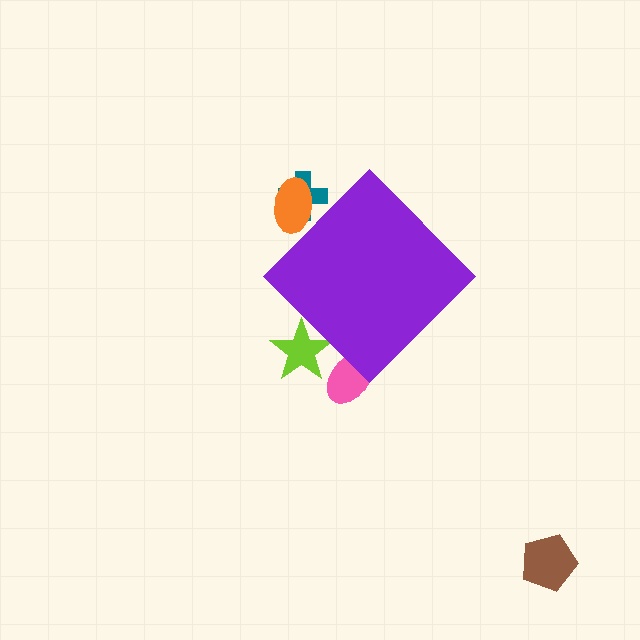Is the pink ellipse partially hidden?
Yes, the pink ellipse is partially hidden behind the purple diamond.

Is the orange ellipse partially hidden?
Yes, the orange ellipse is partially hidden behind the purple diamond.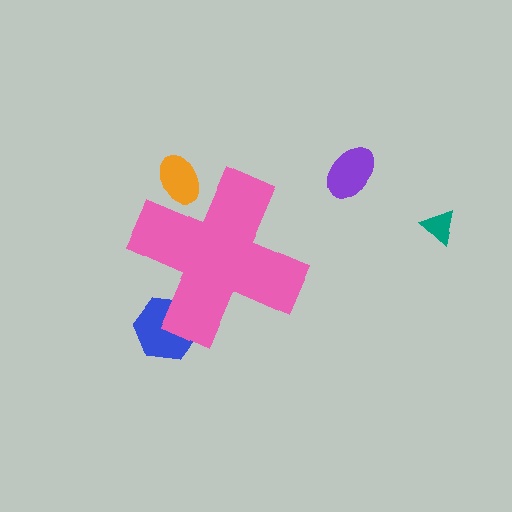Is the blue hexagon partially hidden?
Yes, the blue hexagon is partially hidden behind the pink cross.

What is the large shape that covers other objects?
A pink cross.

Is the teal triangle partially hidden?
No, the teal triangle is fully visible.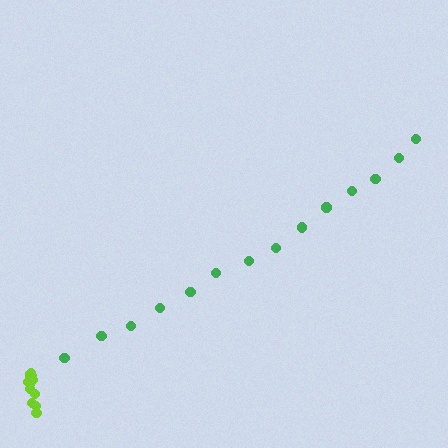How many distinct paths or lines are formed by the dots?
There are 2 distinct paths.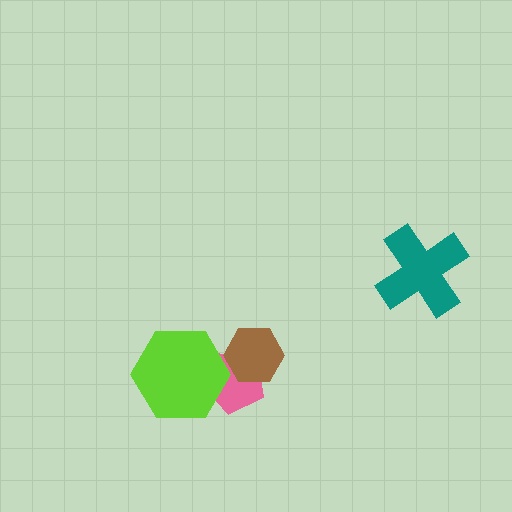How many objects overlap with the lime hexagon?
1 object overlaps with the lime hexagon.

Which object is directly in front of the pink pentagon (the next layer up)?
The brown hexagon is directly in front of the pink pentagon.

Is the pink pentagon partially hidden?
Yes, it is partially covered by another shape.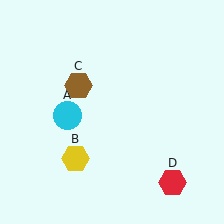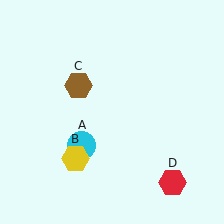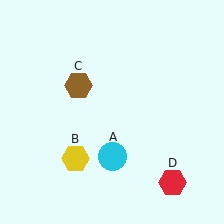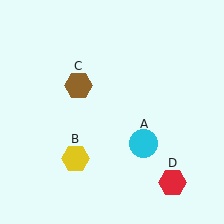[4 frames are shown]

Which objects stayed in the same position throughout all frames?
Yellow hexagon (object B) and brown hexagon (object C) and red hexagon (object D) remained stationary.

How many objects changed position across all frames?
1 object changed position: cyan circle (object A).